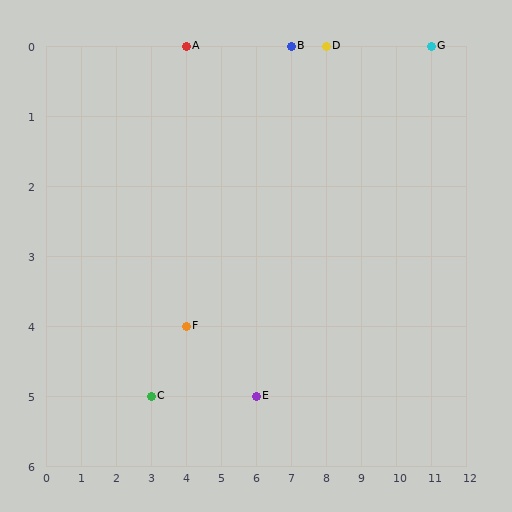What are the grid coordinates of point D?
Point D is at grid coordinates (8, 0).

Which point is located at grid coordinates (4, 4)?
Point F is at (4, 4).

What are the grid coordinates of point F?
Point F is at grid coordinates (4, 4).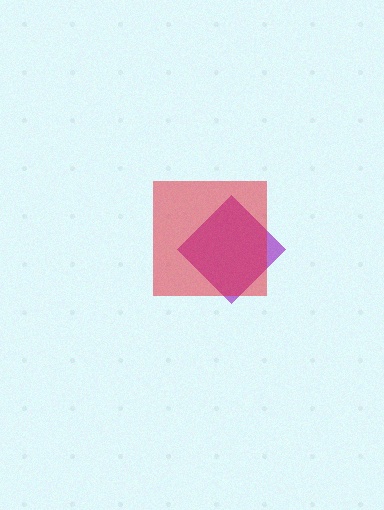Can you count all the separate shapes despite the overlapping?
Yes, there are 2 separate shapes.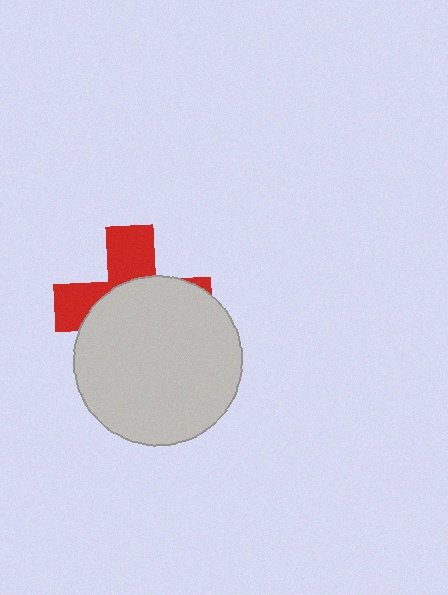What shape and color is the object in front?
The object in front is a light gray circle.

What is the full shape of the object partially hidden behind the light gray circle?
The partially hidden object is a red cross.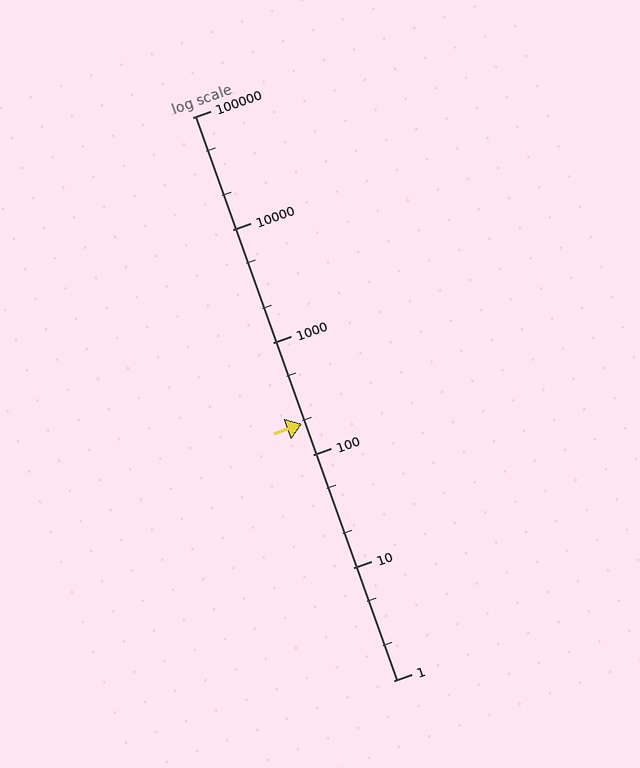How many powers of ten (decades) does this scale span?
The scale spans 5 decades, from 1 to 100000.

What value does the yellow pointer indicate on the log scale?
The pointer indicates approximately 190.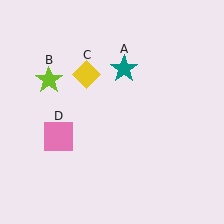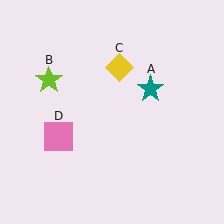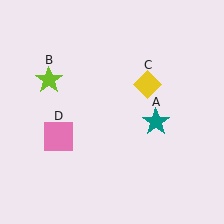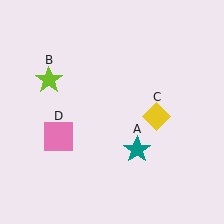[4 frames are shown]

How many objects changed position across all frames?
2 objects changed position: teal star (object A), yellow diamond (object C).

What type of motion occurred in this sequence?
The teal star (object A), yellow diamond (object C) rotated clockwise around the center of the scene.